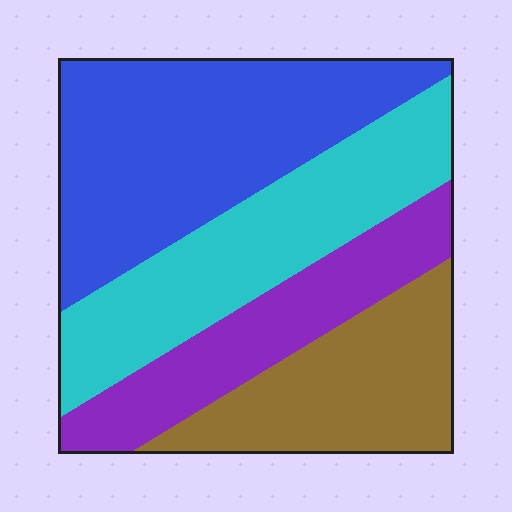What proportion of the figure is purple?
Purple takes up between a sixth and a third of the figure.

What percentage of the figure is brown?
Brown covers about 20% of the figure.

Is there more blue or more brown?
Blue.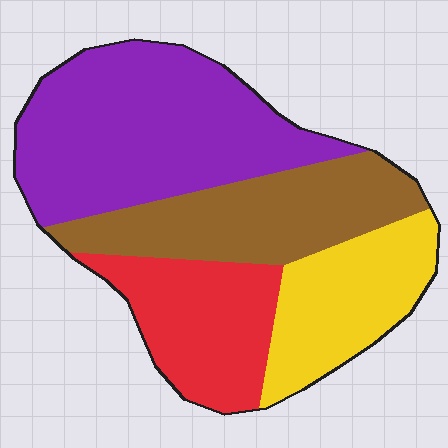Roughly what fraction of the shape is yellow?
Yellow takes up about one fifth (1/5) of the shape.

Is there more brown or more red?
Brown.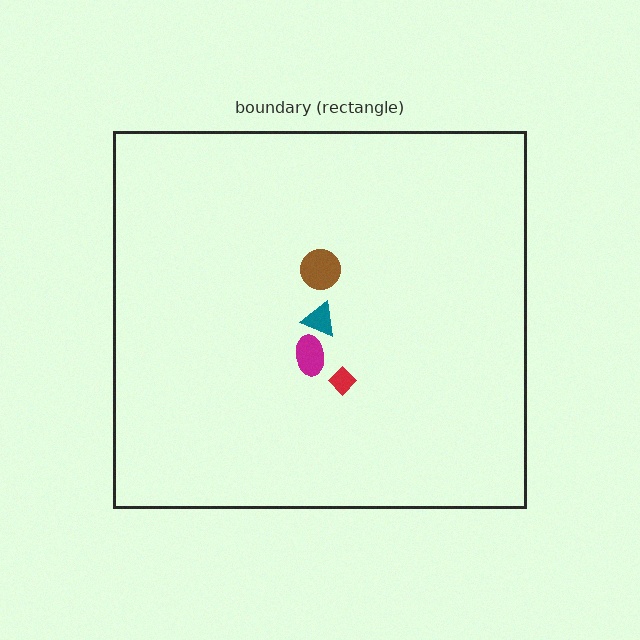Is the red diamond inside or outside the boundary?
Inside.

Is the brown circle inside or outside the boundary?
Inside.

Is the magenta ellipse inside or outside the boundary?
Inside.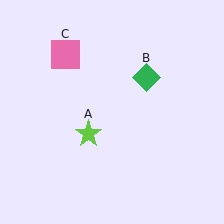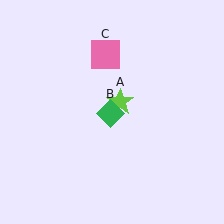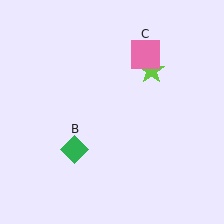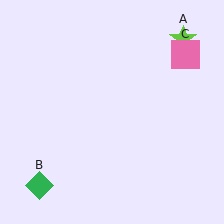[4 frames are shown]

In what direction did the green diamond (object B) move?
The green diamond (object B) moved down and to the left.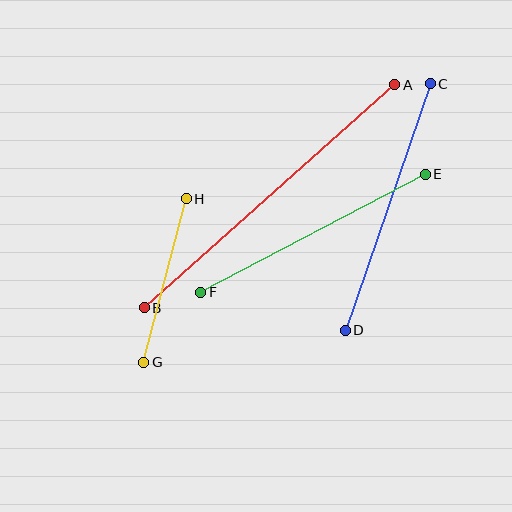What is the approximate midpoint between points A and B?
The midpoint is at approximately (269, 196) pixels.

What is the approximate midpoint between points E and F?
The midpoint is at approximately (313, 233) pixels.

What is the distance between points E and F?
The distance is approximately 254 pixels.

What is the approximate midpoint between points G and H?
The midpoint is at approximately (165, 281) pixels.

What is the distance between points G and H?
The distance is approximately 169 pixels.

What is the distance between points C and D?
The distance is approximately 260 pixels.